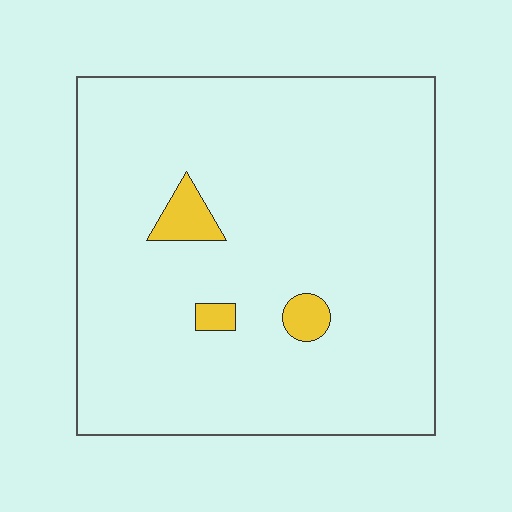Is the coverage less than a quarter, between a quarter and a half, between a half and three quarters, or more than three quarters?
Less than a quarter.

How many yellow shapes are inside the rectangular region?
3.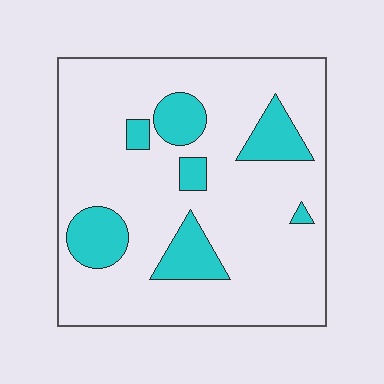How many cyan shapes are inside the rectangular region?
7.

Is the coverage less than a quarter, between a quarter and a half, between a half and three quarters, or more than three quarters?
Less than a quarter.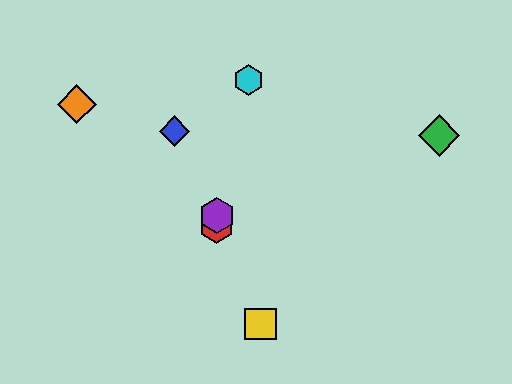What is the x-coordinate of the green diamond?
The green diamond is at x≈439.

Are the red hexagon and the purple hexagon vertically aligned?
Yes, both are at x≈217.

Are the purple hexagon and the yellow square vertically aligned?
No, the purple hexagon is at x≈217 and the yellow square is at x≈261.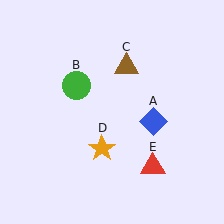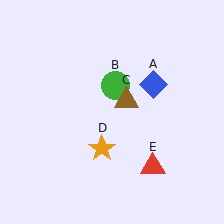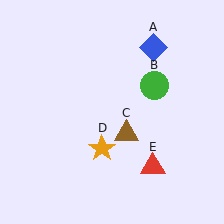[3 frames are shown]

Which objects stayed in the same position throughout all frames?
Orange star (object D) and red triangle (object E) remained stationary.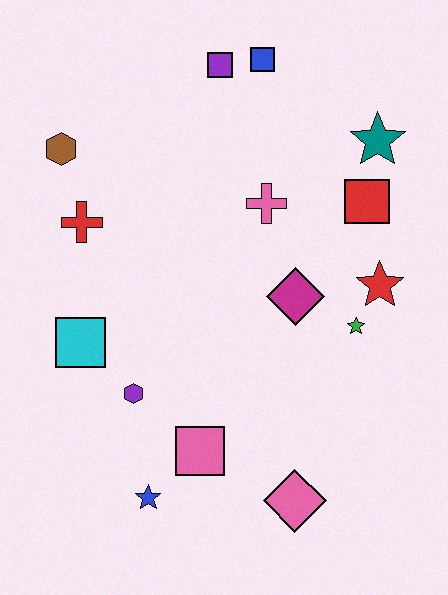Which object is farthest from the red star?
The brown hexagon is farthest from the red star.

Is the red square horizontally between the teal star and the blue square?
Yes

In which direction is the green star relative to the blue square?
The green star is below the blue square.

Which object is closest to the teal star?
The red square is closest to the teal star.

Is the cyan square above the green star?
No